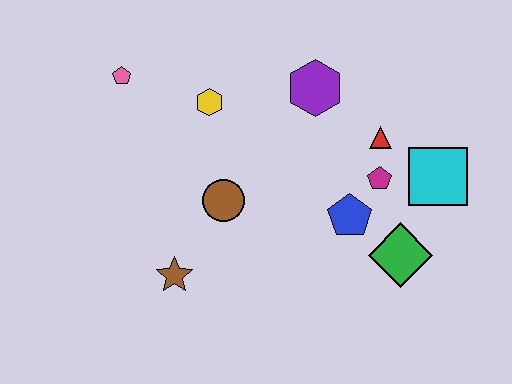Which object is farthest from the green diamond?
The pink pentagon is farthest from the green diamond.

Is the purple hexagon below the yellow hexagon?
No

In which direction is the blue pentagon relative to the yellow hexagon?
The blue pentagon is to the right of the yellow hexagon.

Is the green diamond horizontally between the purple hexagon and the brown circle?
No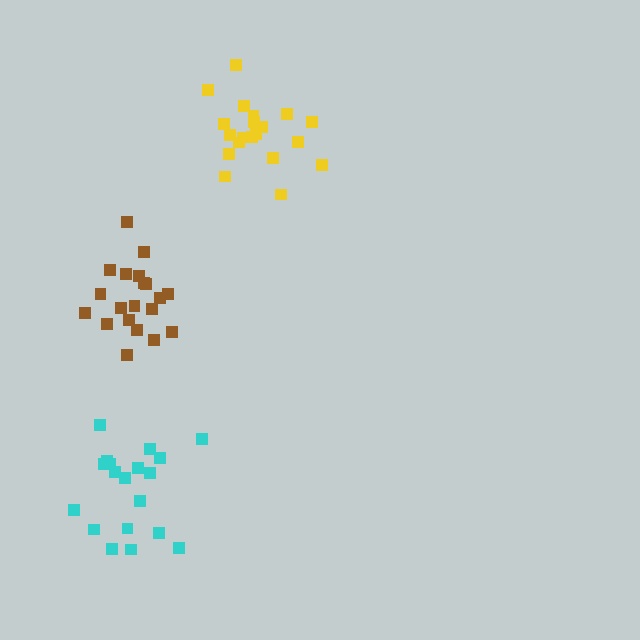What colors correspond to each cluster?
The clusters are colored: yellow, cyan, brown.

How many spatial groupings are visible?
There are 3 spatial groupings.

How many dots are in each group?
Group 1: 20 dots, Group 2: 19 dots, Group 3: 20 dots (59 total).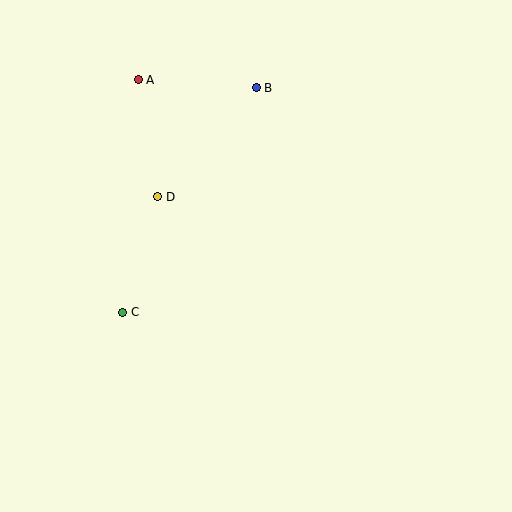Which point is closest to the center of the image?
Point D at (158, 197) is closest to the center.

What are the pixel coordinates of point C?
Point C is at (123, 312).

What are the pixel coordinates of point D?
Point D is at (158, 197).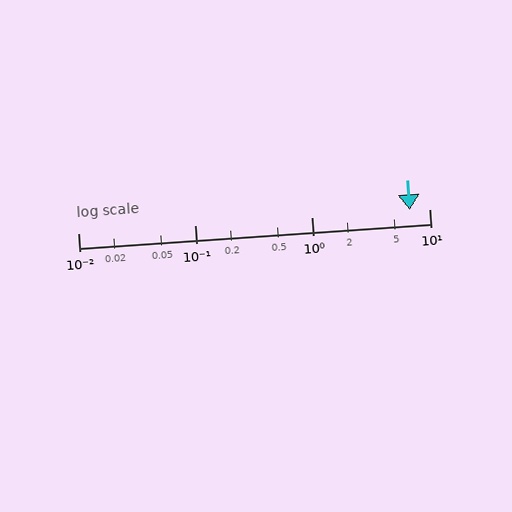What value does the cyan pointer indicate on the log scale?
The pointer indicates approximately 6.8.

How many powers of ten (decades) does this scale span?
The scale spans 3 decades, from 0.01 to 10.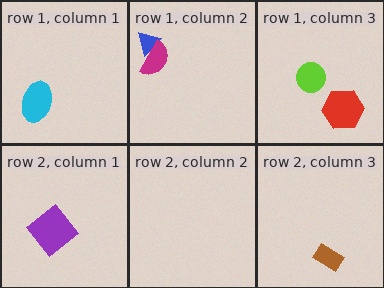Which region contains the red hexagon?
The row 1, column 3 region.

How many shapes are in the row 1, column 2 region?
2.